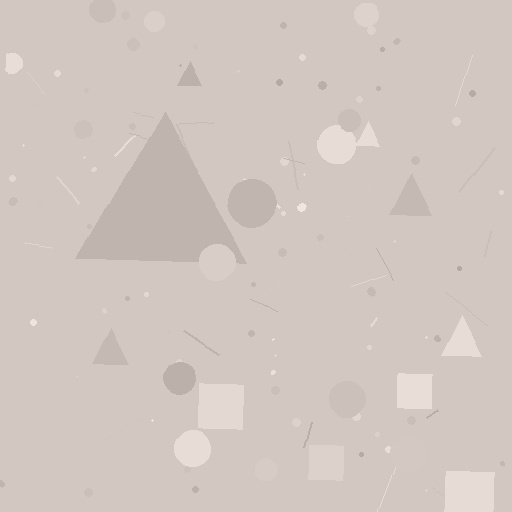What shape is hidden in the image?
A triangle is hidden in the image.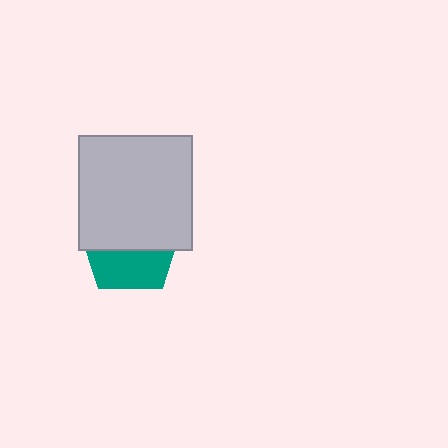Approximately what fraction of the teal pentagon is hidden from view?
Roughly 59% of the teal pentagon is hidden behind the light gray square.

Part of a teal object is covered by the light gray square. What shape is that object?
It is a pentagon.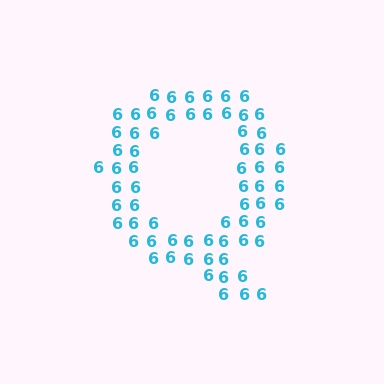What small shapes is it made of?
It is made of small digit 6's.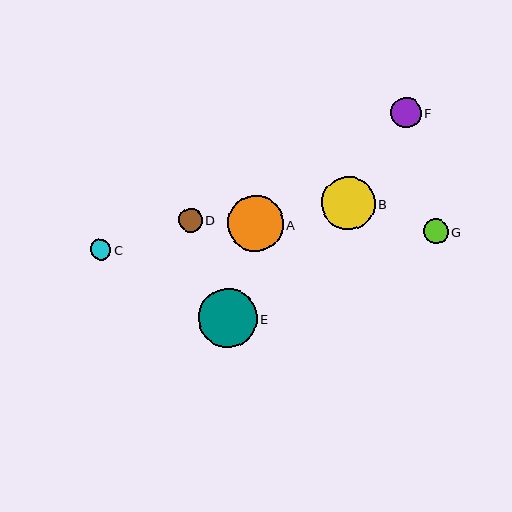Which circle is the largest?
Circle E is the largest with a size of approximately 59 pixels.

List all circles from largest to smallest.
From largest to smallest: E, A, B, F, G, D, C.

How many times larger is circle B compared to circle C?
Circle B is approximately 2.6 times the size of circle C.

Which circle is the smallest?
Circle C is the smallest with a size of approximately 21 pixels.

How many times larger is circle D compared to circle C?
Circle D is approximately 1.2 times the size of circle C.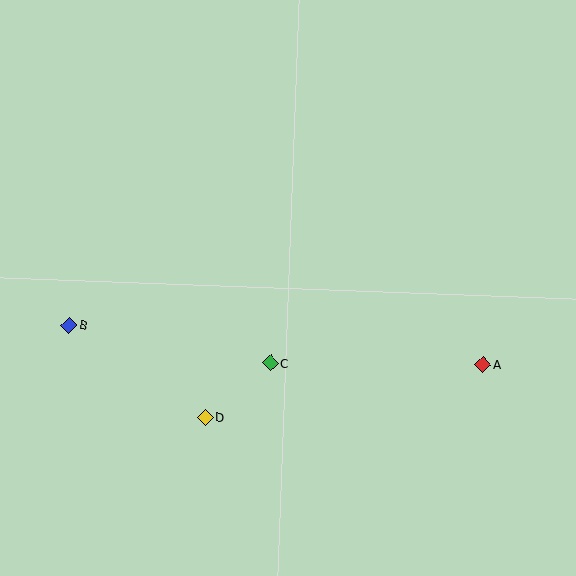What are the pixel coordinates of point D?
Point D is at (205, 418).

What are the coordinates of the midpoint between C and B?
The midpoint between C and B is at (170, 344).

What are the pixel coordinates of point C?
Point C is at (271, 363).